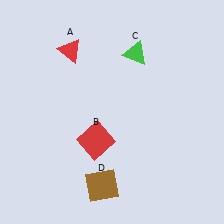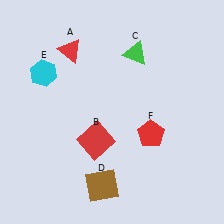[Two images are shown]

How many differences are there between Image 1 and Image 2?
There are 2 differences between the two images.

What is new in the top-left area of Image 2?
A cyan hexagon (E) was added in the top-left area of Image 2.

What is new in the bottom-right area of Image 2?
A red pentagon (F) was added in the bottom-right area of Image 2.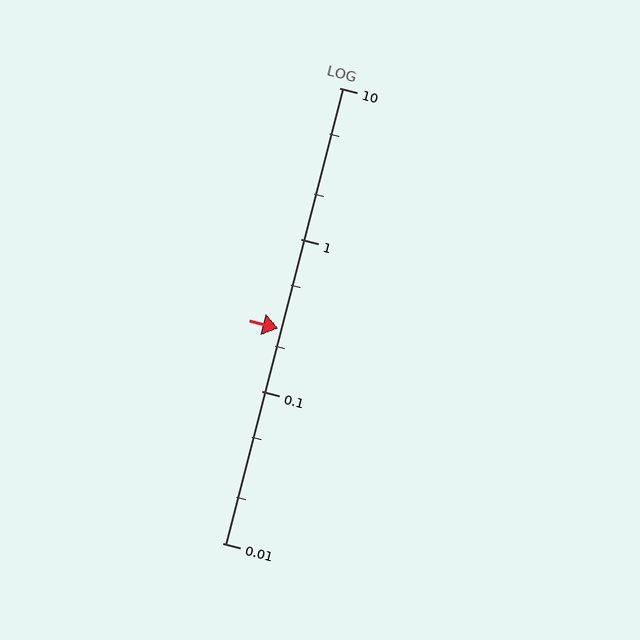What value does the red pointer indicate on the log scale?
The pointer indicates approximately 0.26.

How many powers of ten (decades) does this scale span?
The scale spans 3 decades, from 0.01 to 10.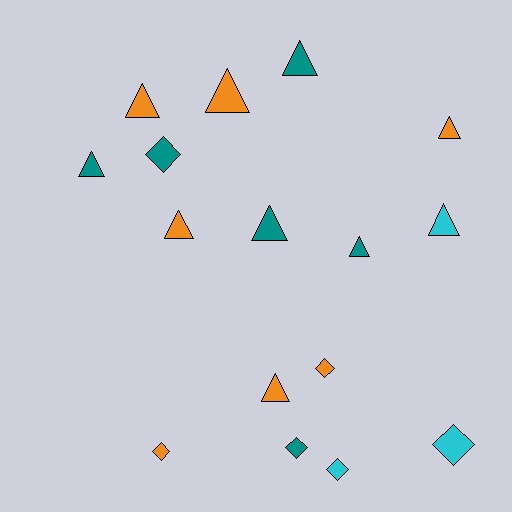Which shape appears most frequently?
Triangle, with 10 objects.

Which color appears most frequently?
Orange, with 7 objects.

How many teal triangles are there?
There are 4 teal triangles.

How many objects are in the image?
There are 16 objects.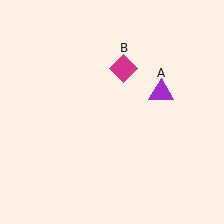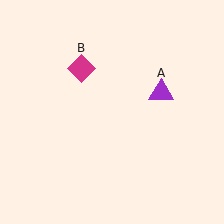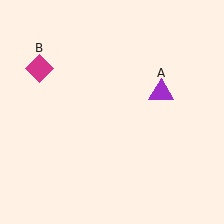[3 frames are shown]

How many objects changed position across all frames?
1 object changed position: magenta diamond (object B).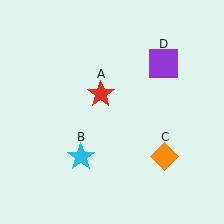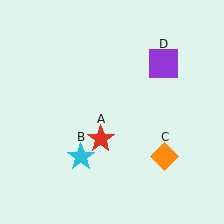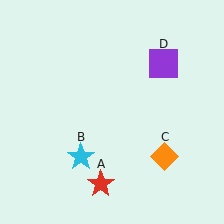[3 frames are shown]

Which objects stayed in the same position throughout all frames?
Cyan star (object B) and orange diamond (object C) and purple square (object D) remained stationary.